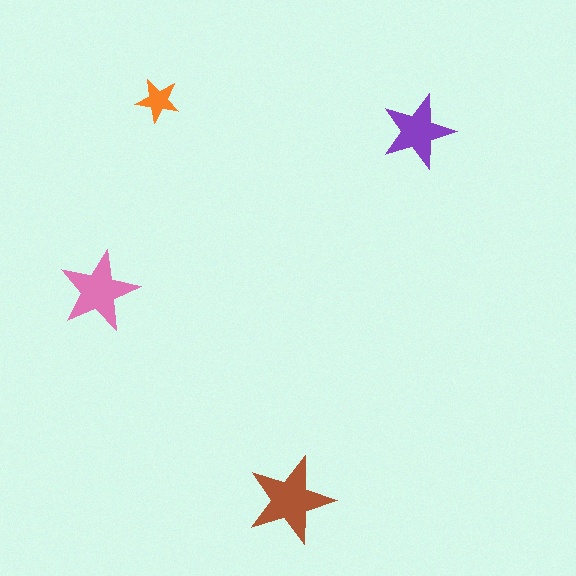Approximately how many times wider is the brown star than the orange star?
About 2 times wider.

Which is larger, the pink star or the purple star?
The pink one.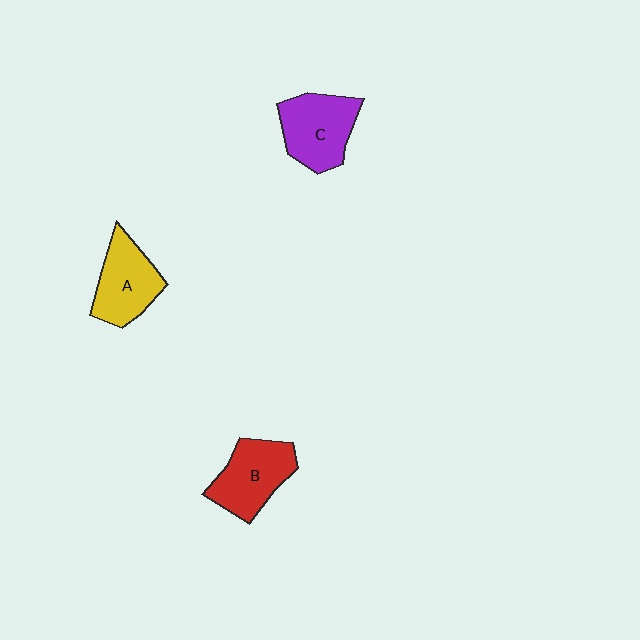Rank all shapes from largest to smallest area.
From largest to smallest: C (purple), B (red), A (yellow).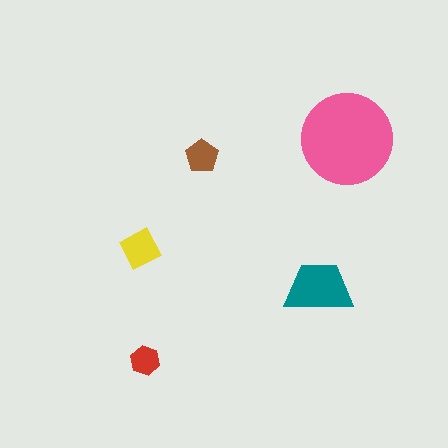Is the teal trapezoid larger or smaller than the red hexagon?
Larger.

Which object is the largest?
The pink circle.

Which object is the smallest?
The red hexagon.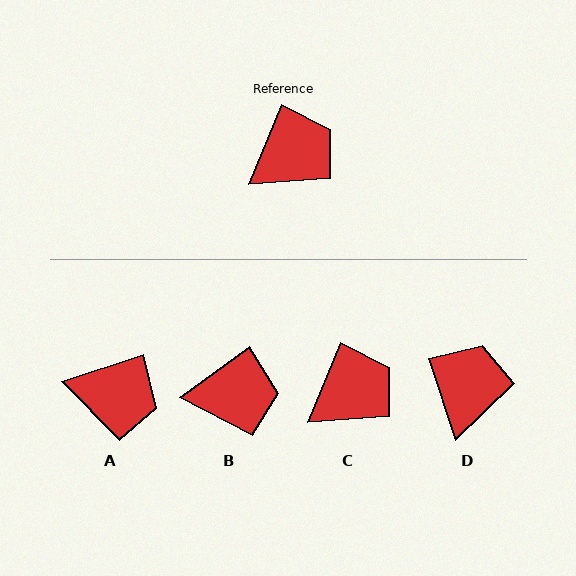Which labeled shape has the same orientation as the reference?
C.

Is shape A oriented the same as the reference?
No, it is off by about 49 degrees.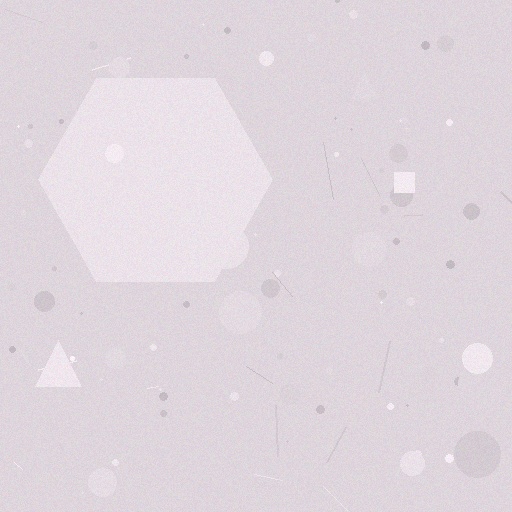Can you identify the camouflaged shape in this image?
The camouflaged shape is a hexagon.